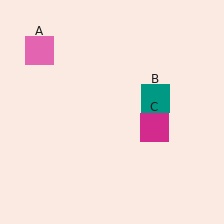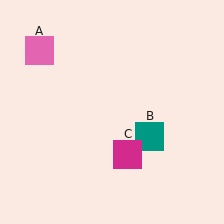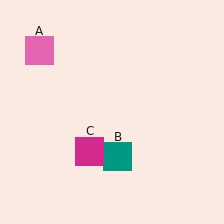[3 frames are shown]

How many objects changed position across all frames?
2 objects changed position: teal square (object B), magenta square (object C).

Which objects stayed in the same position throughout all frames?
Pink square (object A) remained stationary.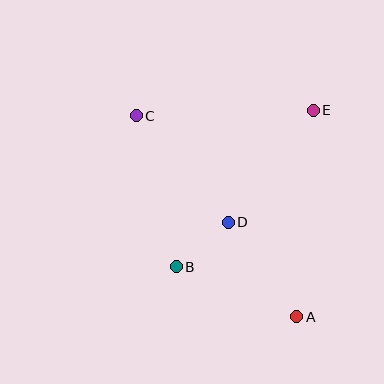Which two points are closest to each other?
Points B and D are closest to each other.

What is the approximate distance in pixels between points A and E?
The distance between A and E is approximately 207 pixels.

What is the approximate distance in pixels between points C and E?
The distance between C and E is approximately 177 pixels.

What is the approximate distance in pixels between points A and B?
The distance between A and B is approximately 131 pixels.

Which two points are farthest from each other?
Points A and C are farthest from each other.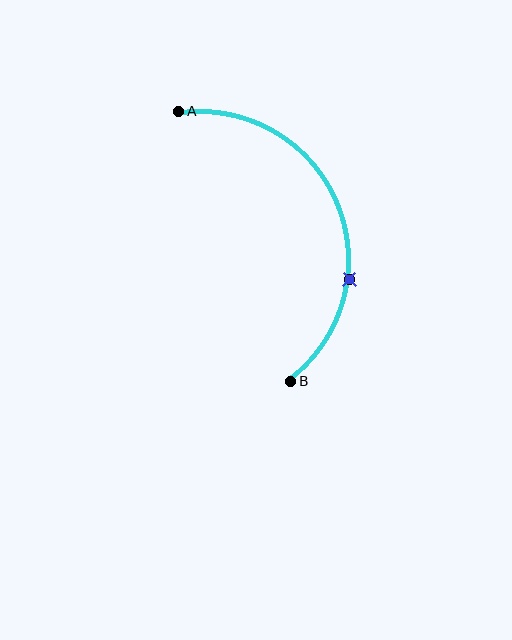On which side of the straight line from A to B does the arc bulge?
The arc bulges to the right of the straight line connecting A and B.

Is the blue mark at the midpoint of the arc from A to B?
No. The blue mark lies on the arc but is closer to endpoint B. The arc midpoint would be at the point on the curve equidistant along the arc from both A and B.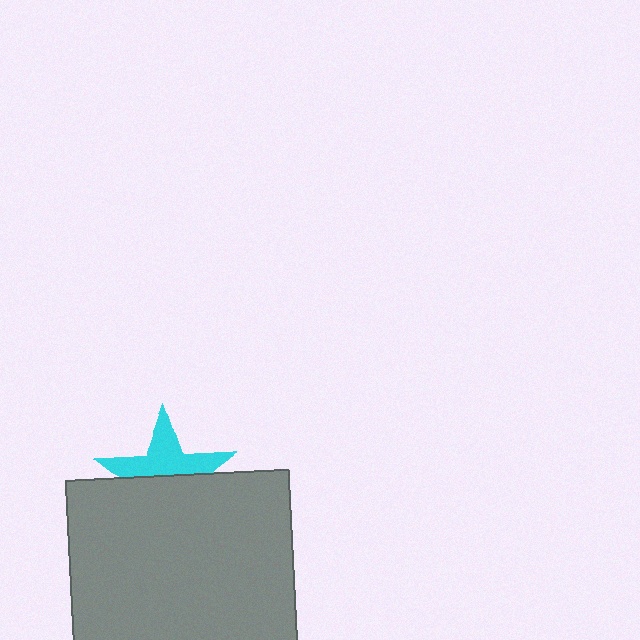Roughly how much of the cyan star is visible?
About half of it is visible (roughly 50%).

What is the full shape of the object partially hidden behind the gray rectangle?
The partially hidden object is a cyan star.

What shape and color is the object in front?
The object in front is a gray rectangle.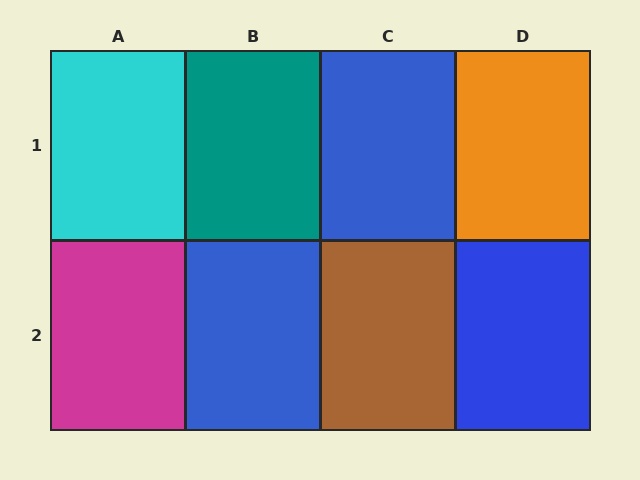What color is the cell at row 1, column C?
Blue.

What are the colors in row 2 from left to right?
Magenta, blue, brown, blue.